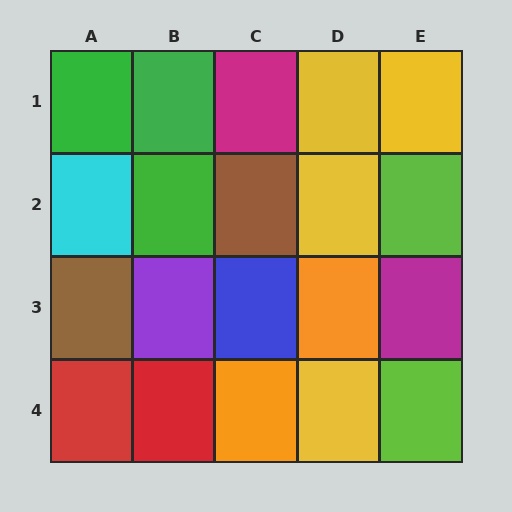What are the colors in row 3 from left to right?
Brown, purple, blue, orange, magenta.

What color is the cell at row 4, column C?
Orange.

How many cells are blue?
1 cell is blue.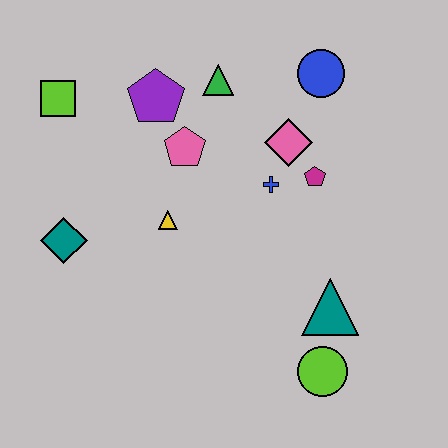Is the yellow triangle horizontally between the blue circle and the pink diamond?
No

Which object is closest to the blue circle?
The pink diamond is closest to the blue circle.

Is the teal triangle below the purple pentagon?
Yes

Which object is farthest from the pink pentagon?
The lime circle is farthest from the pink pentagon.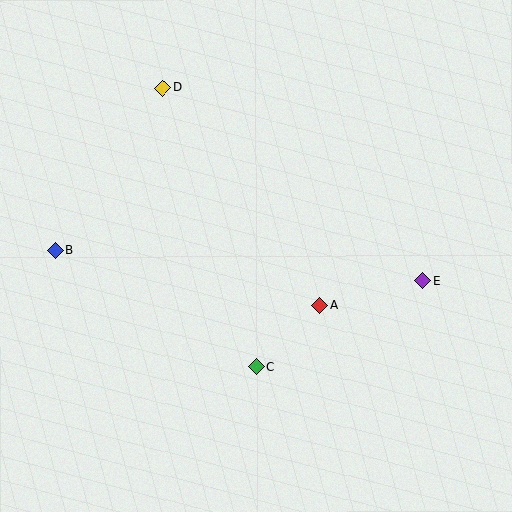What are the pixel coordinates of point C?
Point C is at (256, 367).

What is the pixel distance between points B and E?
The distance between B and E is 369 pixels.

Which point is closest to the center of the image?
Point A at (320, 305) is closest to the center.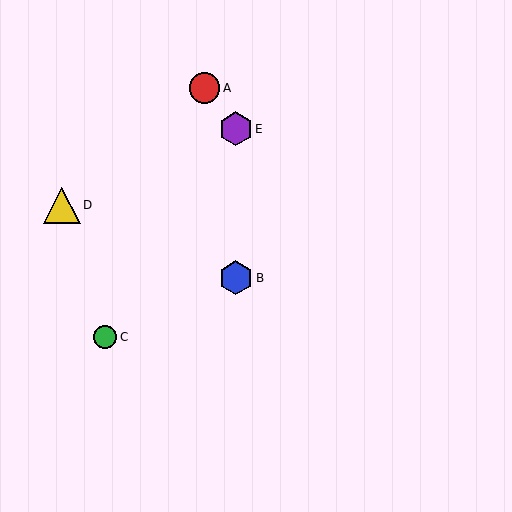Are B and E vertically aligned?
Yes, both are at x≈236.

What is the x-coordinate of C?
Object C is at x≈105.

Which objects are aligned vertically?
Objects B, E are aligned vertically.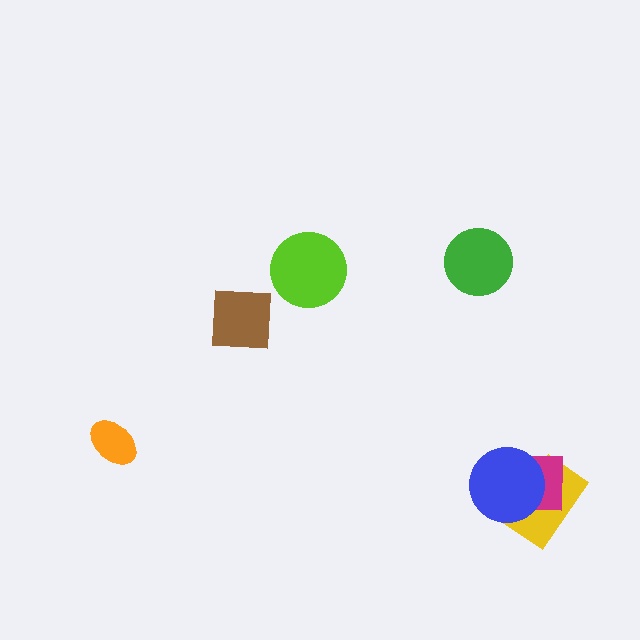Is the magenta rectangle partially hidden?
Yes, it is partially covered by another shape.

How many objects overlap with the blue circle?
2 objects overlap with the blue circle.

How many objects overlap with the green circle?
0 objects overlap with the green circle.